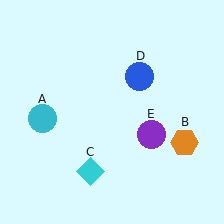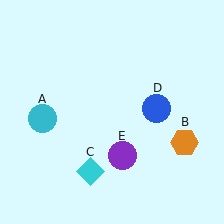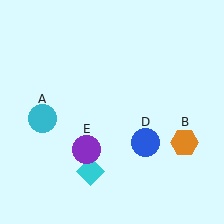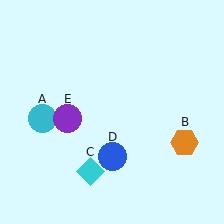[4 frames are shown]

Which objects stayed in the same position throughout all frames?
Cyan circle (object A) and orange hexagon (object B) and cyan diamond (object C) remained stationary.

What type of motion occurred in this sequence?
The blue circle (object D), purple circle (object E) rotated clockwise around the center of the scene.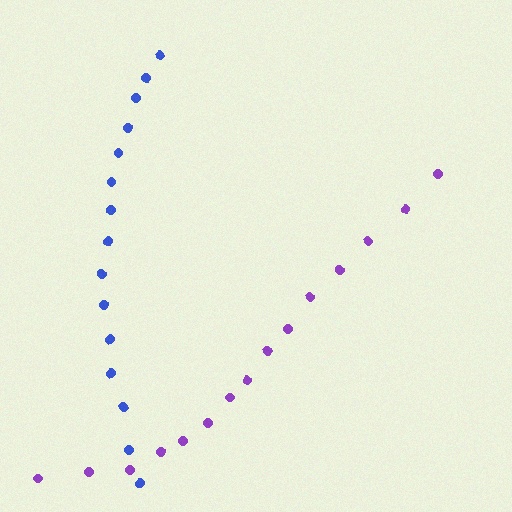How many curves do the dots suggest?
There are 2 distinct paths.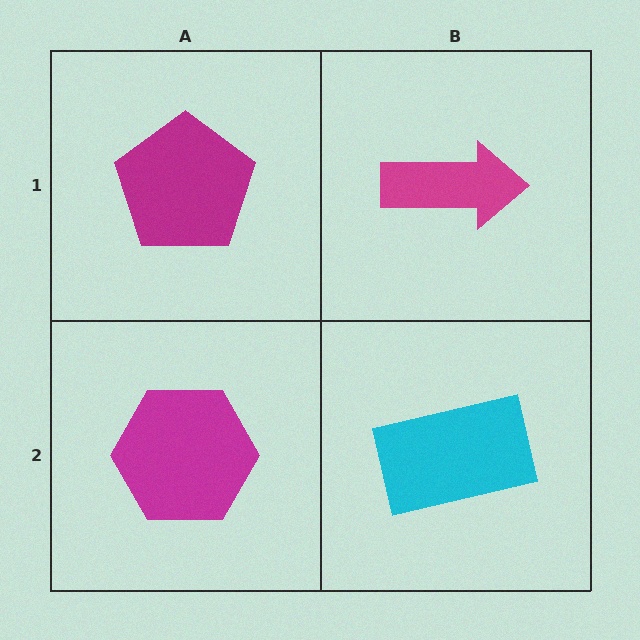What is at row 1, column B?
A magenta arrow.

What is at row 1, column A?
A magenta pentagon.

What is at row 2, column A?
A magenta hexagon.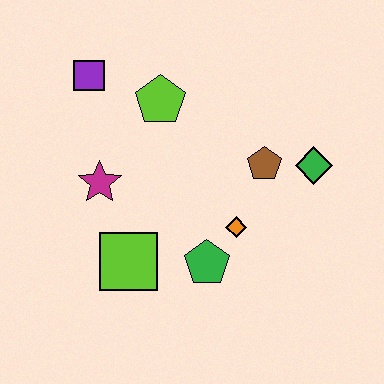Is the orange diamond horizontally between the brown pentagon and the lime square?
Yes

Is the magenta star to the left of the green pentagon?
Yes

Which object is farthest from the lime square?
The green diamond is farthest from the lime square.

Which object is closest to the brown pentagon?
The green diamond is closest to the brown pentagon.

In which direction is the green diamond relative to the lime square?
The green diamond is to the right of the lime square.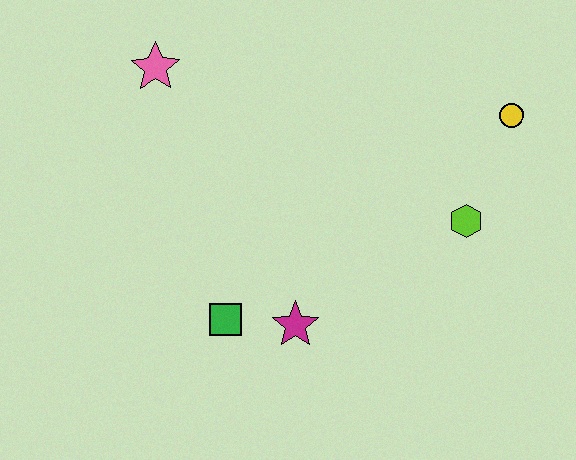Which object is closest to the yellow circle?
The lime hexagon is closest to the yellow circle.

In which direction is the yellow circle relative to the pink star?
The yellow circle is to the right of the pink star.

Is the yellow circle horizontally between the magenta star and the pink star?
No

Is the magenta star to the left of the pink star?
No